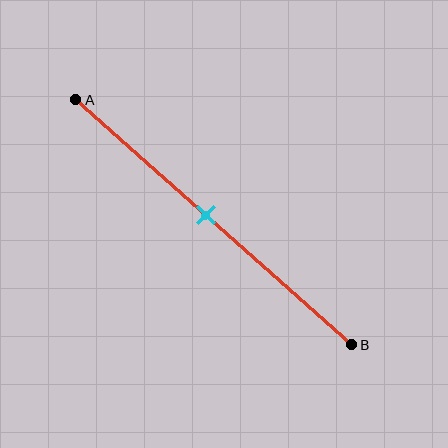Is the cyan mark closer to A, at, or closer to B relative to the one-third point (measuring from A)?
The cyan mark is closer to point B than the one-third point of segment AB.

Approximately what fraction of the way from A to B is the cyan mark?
The cyan mark is approximately 45% of the way from A to B.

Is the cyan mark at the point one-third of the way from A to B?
No, the mark is at about 45% from A, not at the 33% one-third point.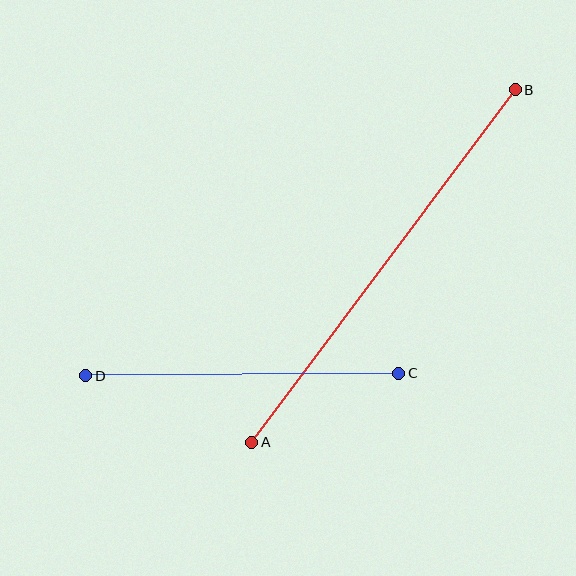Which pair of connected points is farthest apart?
Points A and B are farthest apart.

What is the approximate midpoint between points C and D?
The midpoint is at approximately (242, 374) pixels.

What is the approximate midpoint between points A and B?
The midpoint is at approximately (383, 266) pixels.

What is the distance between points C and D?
The distance is approximately 313 pixels.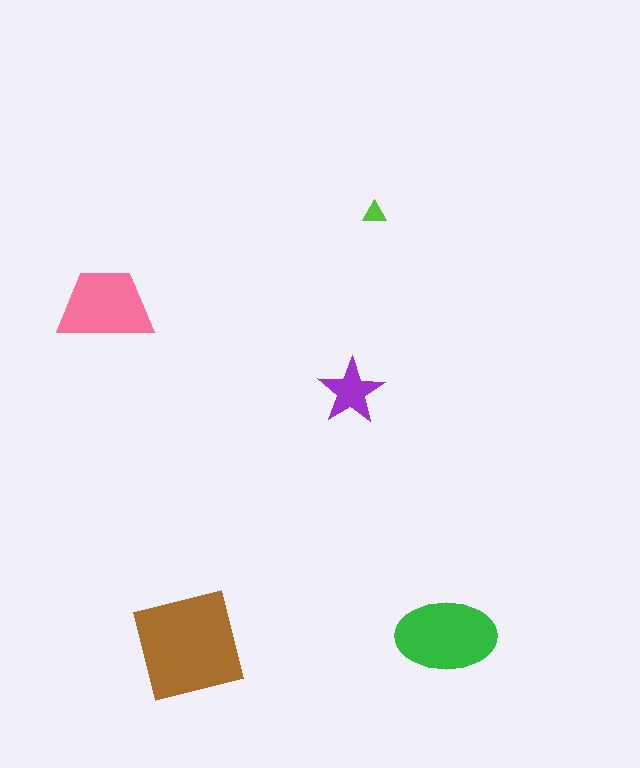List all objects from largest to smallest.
The brown square, the green ellipse, the pink trapezoid, the purple star, the lime triangle.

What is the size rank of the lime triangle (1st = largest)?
5th.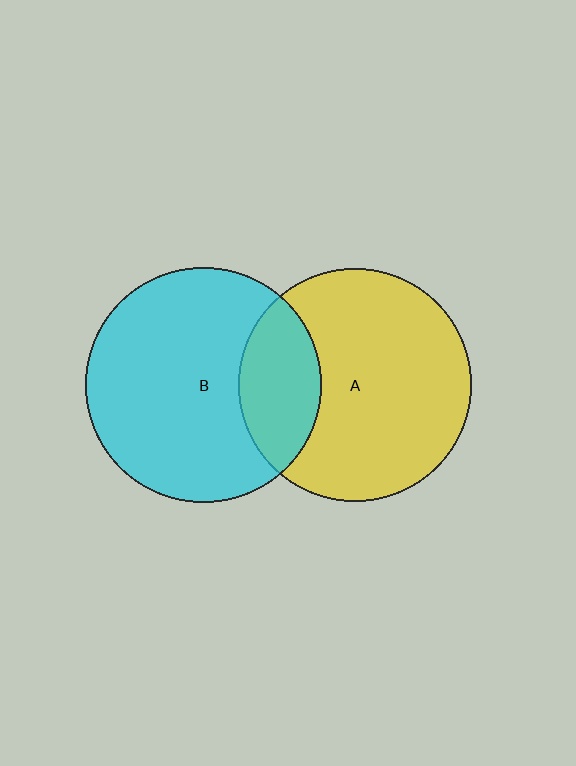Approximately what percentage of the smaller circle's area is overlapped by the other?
Approximately 25%.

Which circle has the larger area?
Circle B (cyan).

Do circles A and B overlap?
Yes.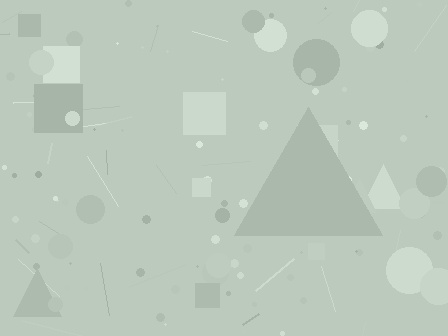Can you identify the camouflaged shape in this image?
The camouflaged shape is a triangle.